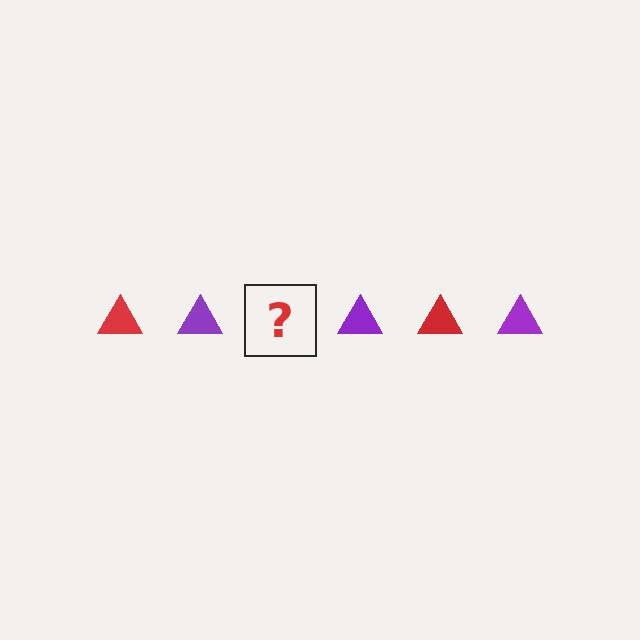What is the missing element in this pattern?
The missing element is a red triangle.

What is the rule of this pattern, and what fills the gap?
The rule is that the pattern cycles through red, purple triangles. The gap should be filled with a red triangle.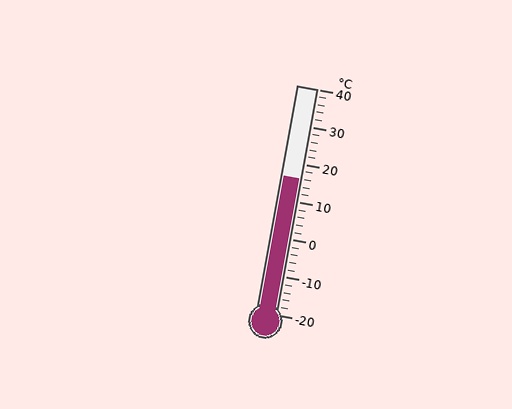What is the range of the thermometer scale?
The thermometer scale ranges from -20°C to 40°C.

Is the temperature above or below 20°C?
The temperature is below 20°C.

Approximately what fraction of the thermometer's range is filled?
The thermometer is filled to approximately 60% of its range.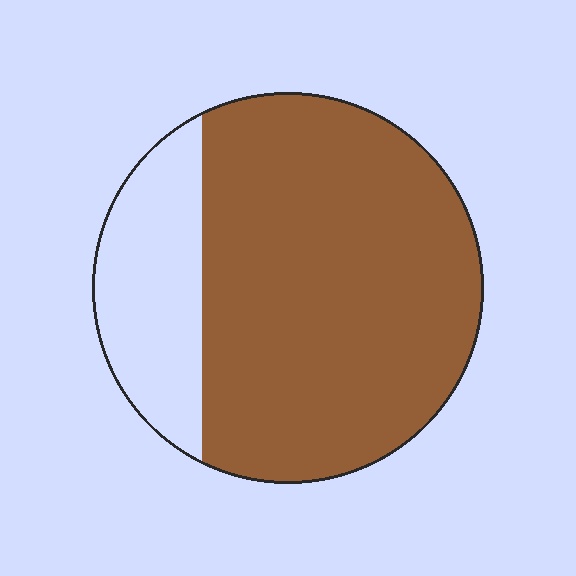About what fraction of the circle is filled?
About three quarters (3/4).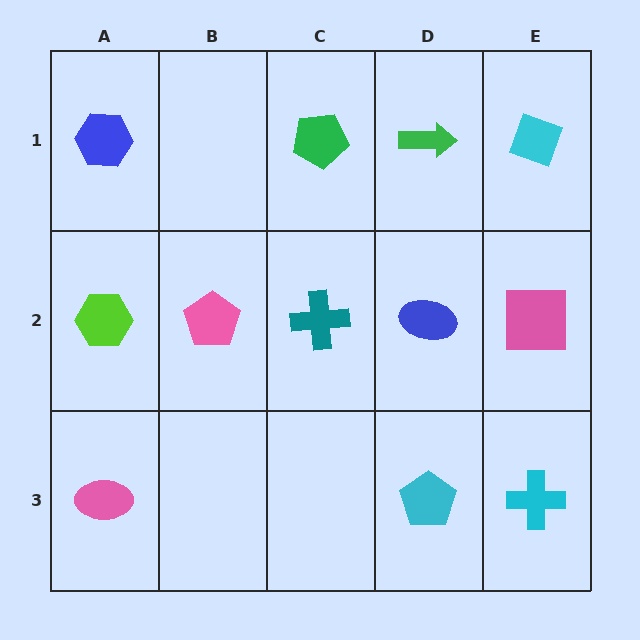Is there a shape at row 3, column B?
No, that cell is empty.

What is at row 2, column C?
A teal cross.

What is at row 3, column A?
A pink ellipse.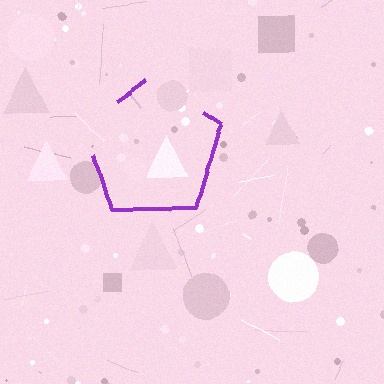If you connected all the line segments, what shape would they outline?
They would outline a pentagon.